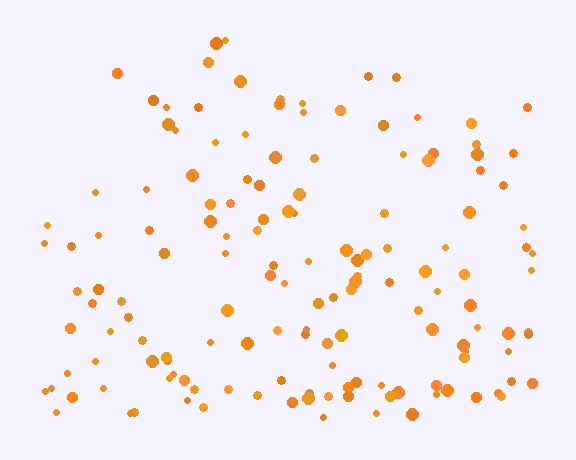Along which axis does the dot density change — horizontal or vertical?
Vertical.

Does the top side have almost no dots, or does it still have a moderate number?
Still a moderate number, just noticeably fewer than the bottom.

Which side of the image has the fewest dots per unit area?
The top.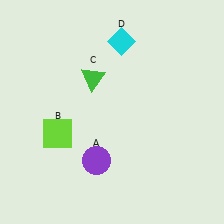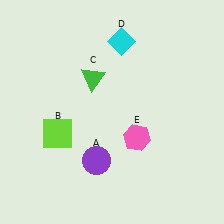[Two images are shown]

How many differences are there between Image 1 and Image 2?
There is 1 difference between the two images.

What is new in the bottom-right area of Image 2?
A pink hexagon (E) was added in the bottom-right area of Image 2.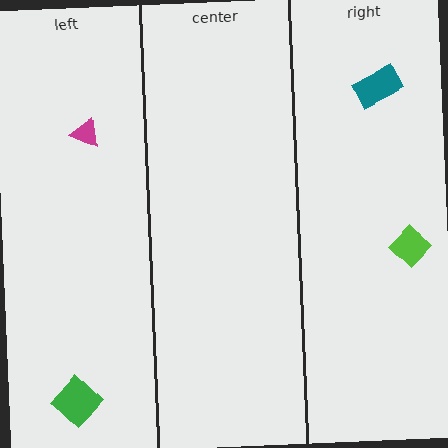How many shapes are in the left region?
2.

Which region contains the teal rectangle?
The right region.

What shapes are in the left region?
The magenta triangle, the green diamond.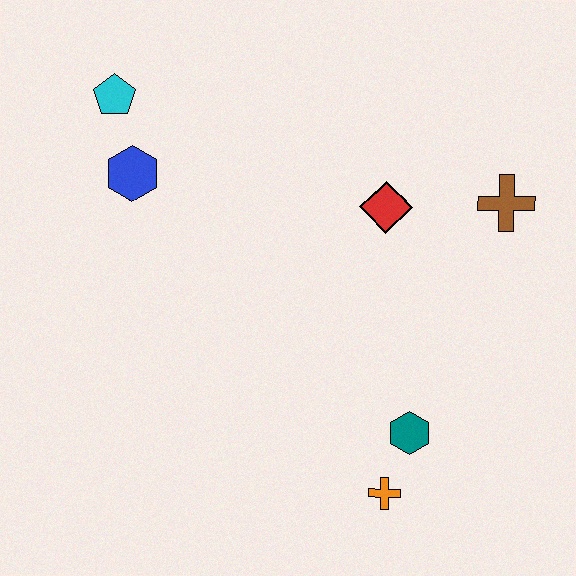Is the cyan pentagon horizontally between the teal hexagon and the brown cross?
No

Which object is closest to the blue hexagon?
The cyan pentagon is closest to the blue hexagon.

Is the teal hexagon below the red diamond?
Yes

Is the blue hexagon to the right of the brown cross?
No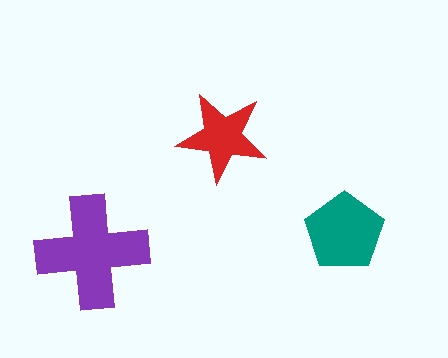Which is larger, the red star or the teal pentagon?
The teal pentagon.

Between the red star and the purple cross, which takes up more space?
The purple cross.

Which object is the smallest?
The red star.